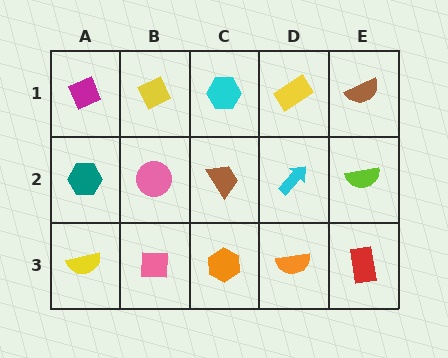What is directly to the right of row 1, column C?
A yellow rectangle.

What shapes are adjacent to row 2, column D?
A yellow rectangle (row 1, column D), an orange semicircle (row 3, column D), a brown trapezoid (row 2, column C), a lime semicircle (row 2, column E).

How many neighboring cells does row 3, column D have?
3.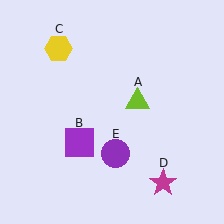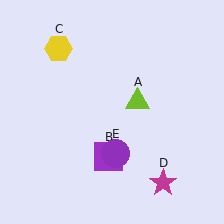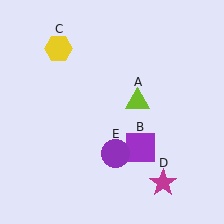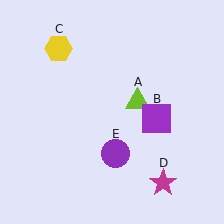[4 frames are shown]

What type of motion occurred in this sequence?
The purple square (object B) rotated counterclockwise around the center of the scene.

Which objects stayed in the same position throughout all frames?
Lime triangle (object A) and yellow hexagon (object C) and magenta star (object D) and purple circle (object E) remained stationary.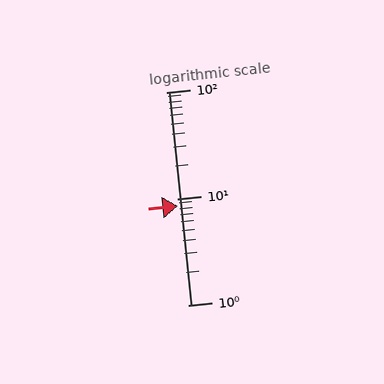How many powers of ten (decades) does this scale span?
The scale spans 2 decades, from 1 to 100.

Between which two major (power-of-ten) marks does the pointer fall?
The pointer is between 1 and 10.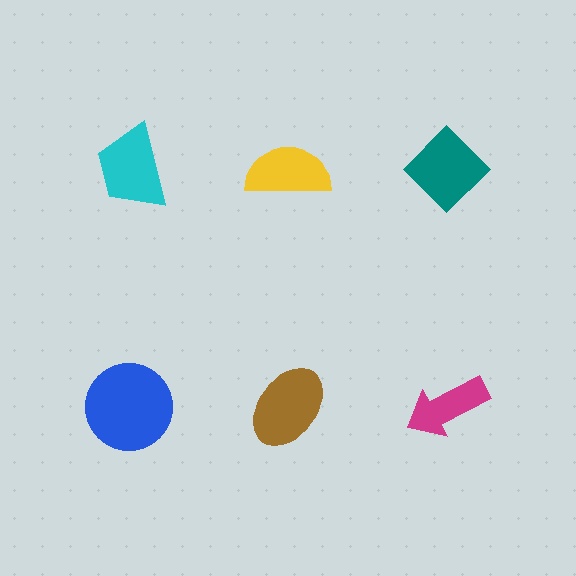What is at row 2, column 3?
A magenta arrow.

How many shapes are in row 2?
3 shapes.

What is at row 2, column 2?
A brown ellipse.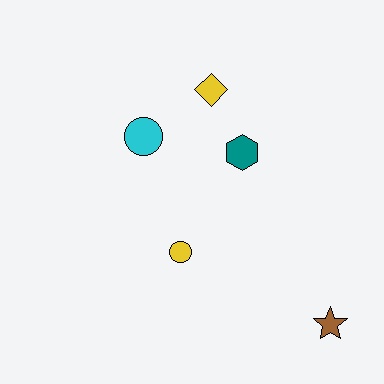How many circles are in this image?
There are 2 circles.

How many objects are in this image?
There are 5 objects.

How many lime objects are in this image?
There are no lime objects.